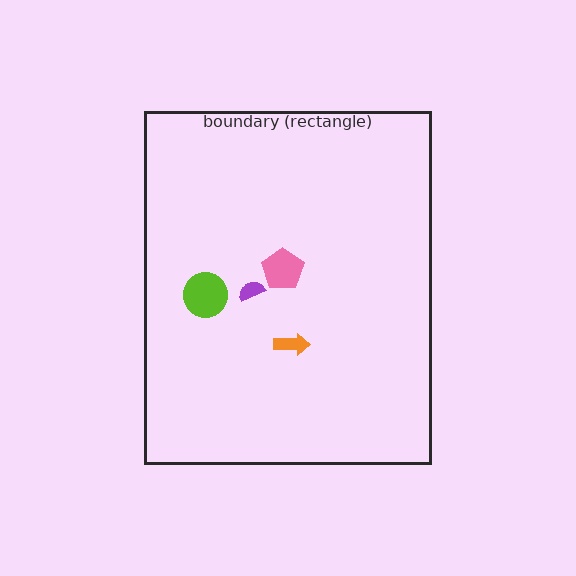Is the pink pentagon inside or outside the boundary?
Inside.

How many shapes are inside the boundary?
4 inside, 0 outside.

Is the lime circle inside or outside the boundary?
Inside.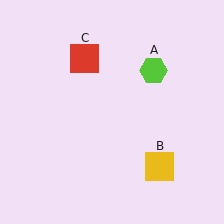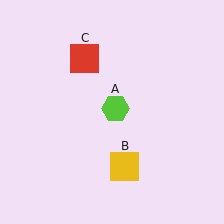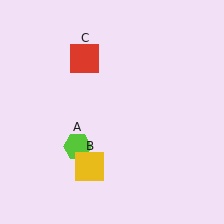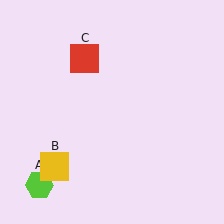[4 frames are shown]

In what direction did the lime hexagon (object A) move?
The lime hexagon (object A) moved down and to the left.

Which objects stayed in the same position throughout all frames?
Red square (object C) remained stationary.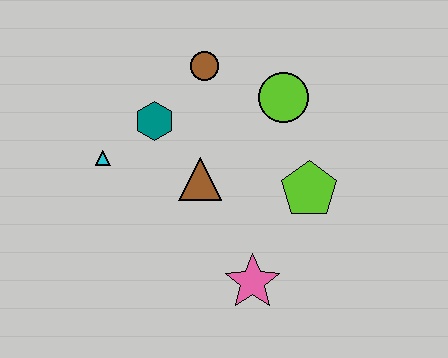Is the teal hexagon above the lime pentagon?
Yes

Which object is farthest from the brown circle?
The pink star is farthest from the brown circle.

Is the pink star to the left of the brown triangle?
No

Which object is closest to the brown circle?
The teal hexagon is closest to the brown circle.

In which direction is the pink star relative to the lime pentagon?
The pink star is below the lime pentagon.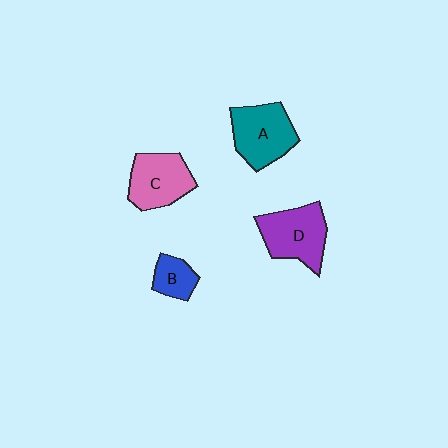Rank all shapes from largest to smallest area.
From largest to smallest: A (teal), D (purple), C (pink), B (blue).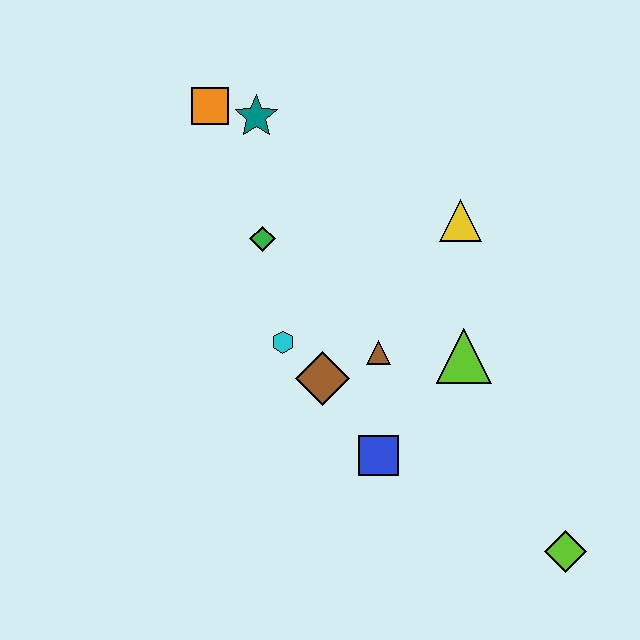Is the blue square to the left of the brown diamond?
No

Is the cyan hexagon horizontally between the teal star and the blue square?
Yes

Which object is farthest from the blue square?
The orange square is farthest from the blue square.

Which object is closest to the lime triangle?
The brown triangle is closest to the lime triangle.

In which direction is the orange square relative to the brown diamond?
The orange square is above the brown diamond.